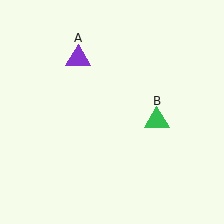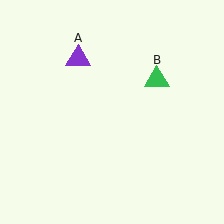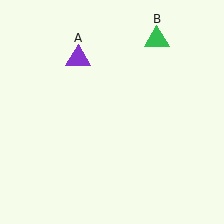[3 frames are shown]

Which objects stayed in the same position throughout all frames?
Purple triangle (object A) remained stationary.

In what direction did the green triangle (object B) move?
The green triangle (object B) moved up.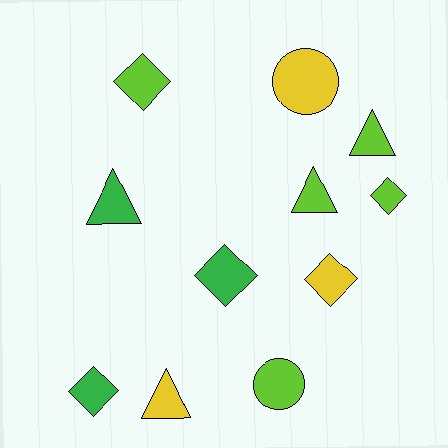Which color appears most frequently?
Lime, with 5 objects.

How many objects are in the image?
There are 11 objects.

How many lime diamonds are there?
There are 2 lime diamonds.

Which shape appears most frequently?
Diamond, with 5 objects.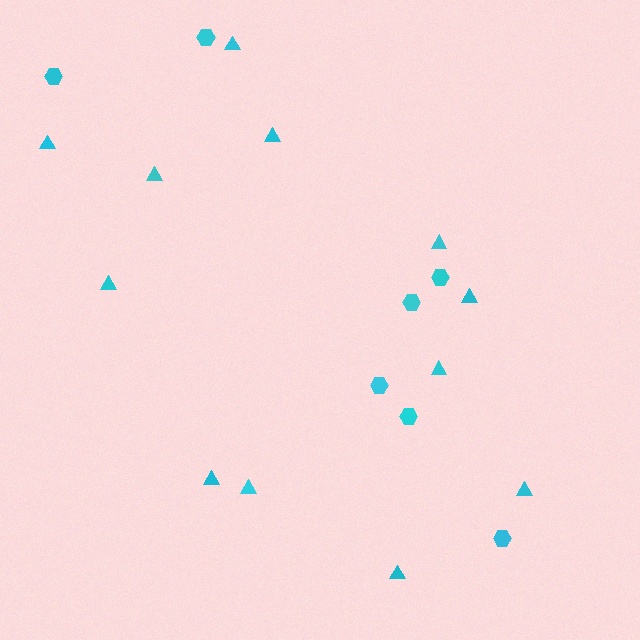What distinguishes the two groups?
There are 2 groups: one group of triangles (12) and one group of hexagons (7).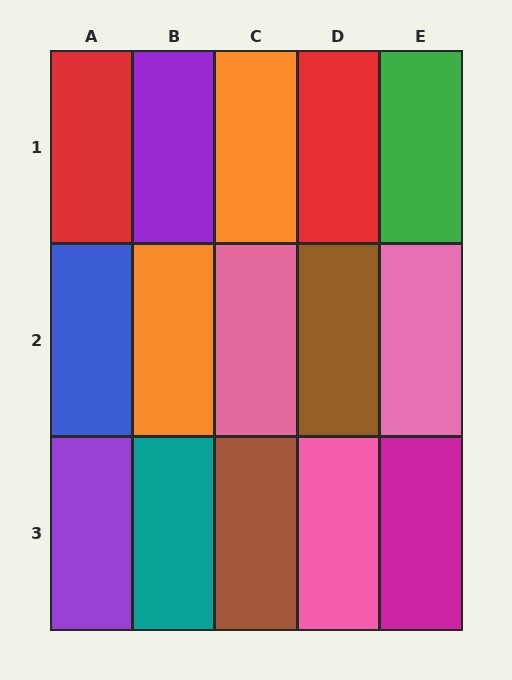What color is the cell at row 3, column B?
Teal.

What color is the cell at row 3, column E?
Magenta.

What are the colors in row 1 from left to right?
Red, purple, orange, red, green.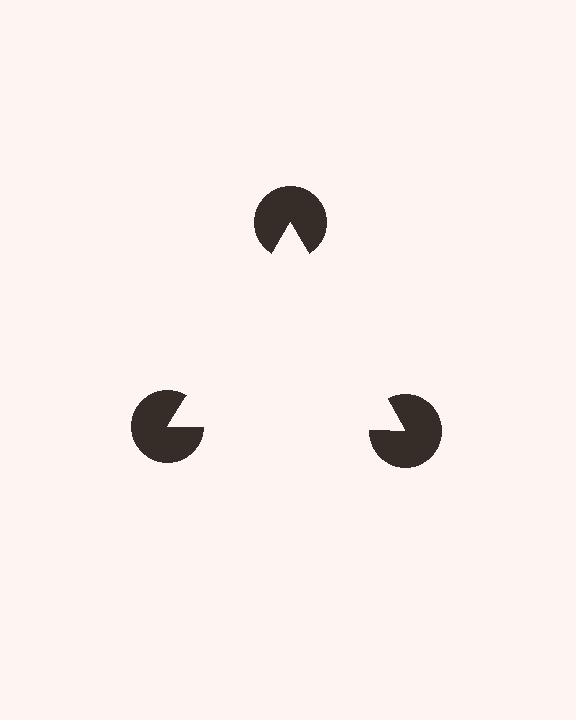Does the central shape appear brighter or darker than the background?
It typically appears slightly brighter than the background, even though no actual brightness change is drawn.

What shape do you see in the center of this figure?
An illusory triangle — its edges are inferred from the aligned wedge cuts in the pac-man discs, not physically drawn.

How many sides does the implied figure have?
3 sides.